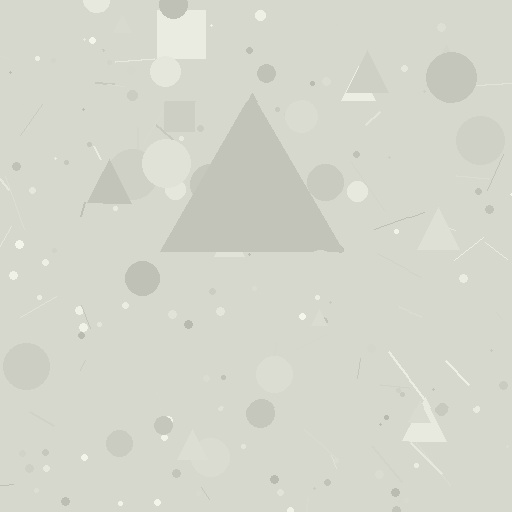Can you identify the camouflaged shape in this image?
The camouflaged shape is a triangle.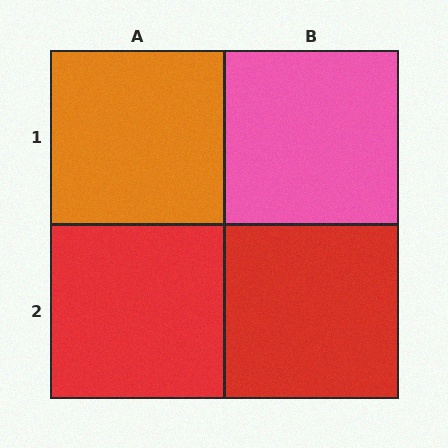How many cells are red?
2 cells are red.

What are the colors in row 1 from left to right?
Orange, pink.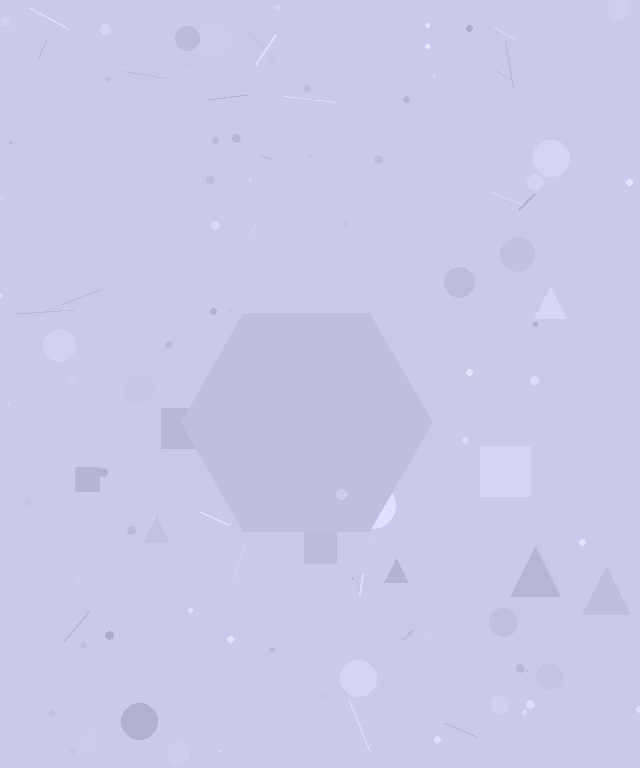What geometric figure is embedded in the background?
A hexagon is embedded in the background.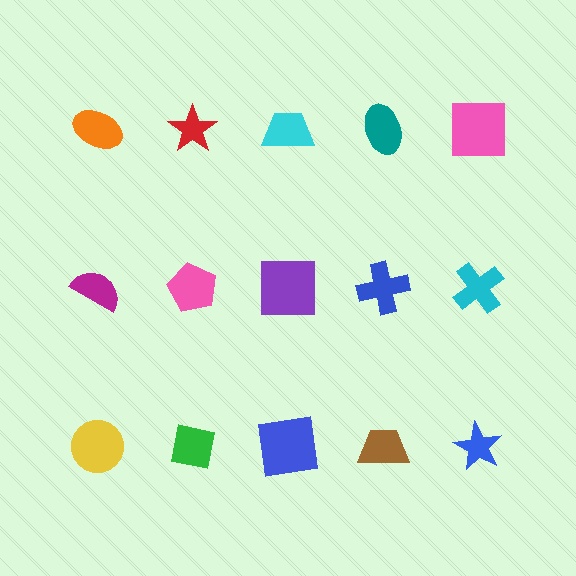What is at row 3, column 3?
A blue square.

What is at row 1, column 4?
A teal ellipse.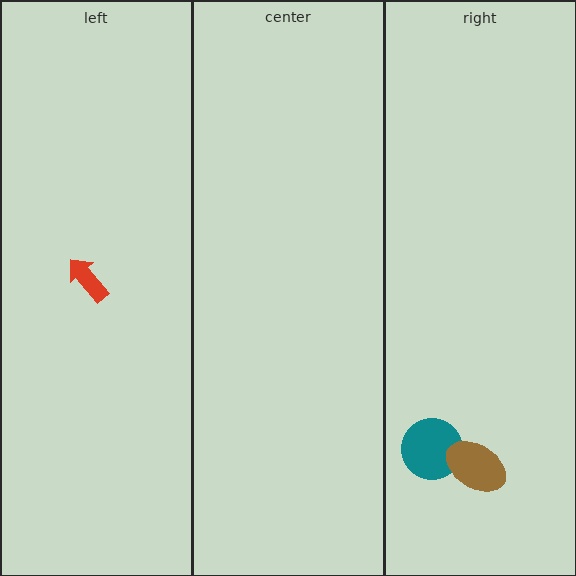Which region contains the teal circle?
The right region.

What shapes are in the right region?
The teal circle, the brown ellipse.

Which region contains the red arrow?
The left region.